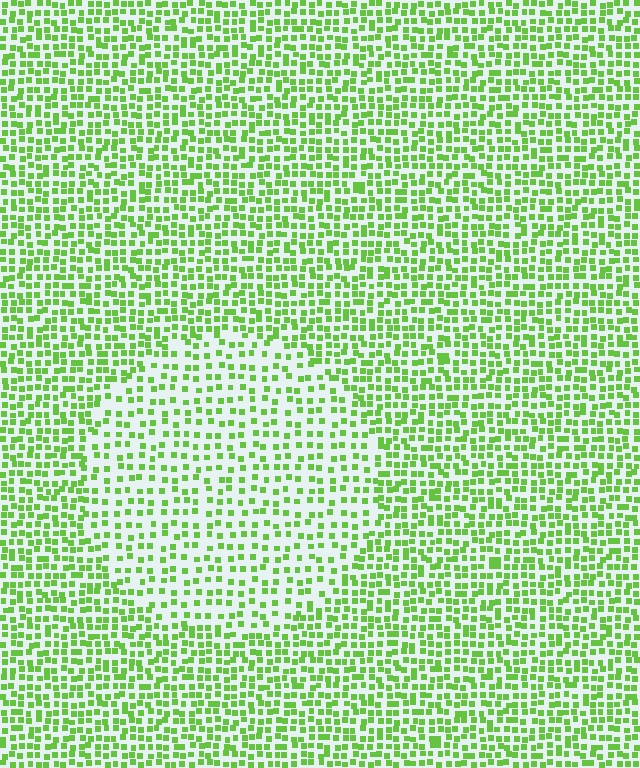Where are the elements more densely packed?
The elements are more densely packed outside the circle boundary.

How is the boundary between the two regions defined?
The boundary is defined by a change in element density (approximately 1.7x ratio). All elements are the same color, size, and shape.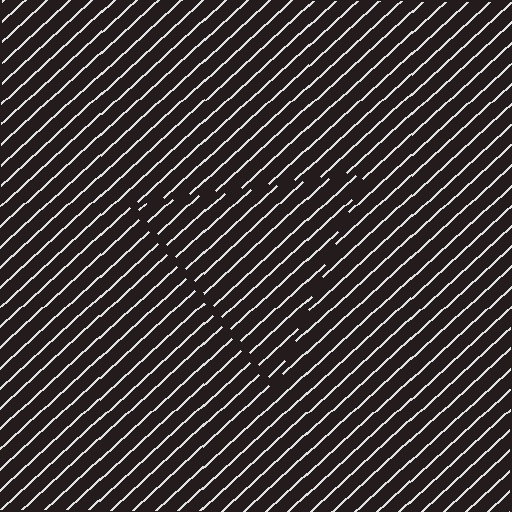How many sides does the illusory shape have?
3 sides — the line-ends trace a triangle.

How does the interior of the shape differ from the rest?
The interior of the shape contains the same grating, shifted by half a period — the contour is defined by the phase discontinuity where line-ends from the inner and outer gratings abut.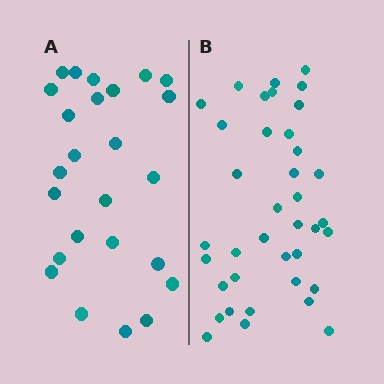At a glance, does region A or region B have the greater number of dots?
Region B (the right region) has more dots.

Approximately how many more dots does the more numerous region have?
Region B has approximately 15 more dots than region A.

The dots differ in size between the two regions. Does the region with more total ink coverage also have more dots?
No. Region A has more total ink coverage because its dots are larger, but region B actually contains more individual dots. Total area can be misleading — the number of items is what matters here.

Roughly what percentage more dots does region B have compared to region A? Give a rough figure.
About 50% more.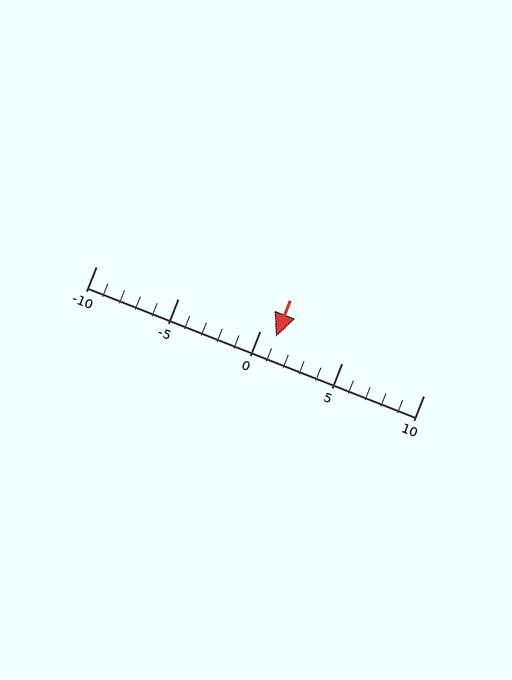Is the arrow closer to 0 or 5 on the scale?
The arrow is closer to 0.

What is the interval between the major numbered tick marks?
The major tick marks are spaced 5 units apart.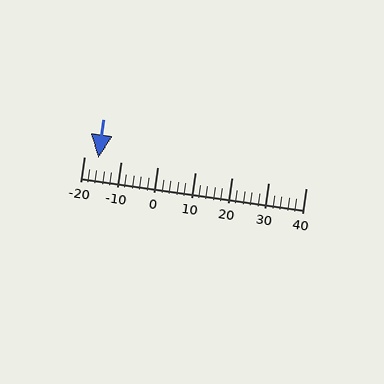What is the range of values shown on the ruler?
The ruler shows values from -20 to 40.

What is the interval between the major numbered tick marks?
The major tick marks are spaced 10 units apart.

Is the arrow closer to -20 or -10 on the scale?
The arrow is closer to -20.